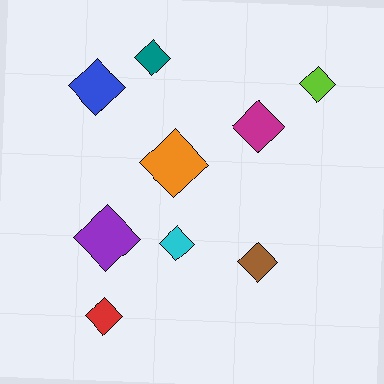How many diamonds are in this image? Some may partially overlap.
There are 9 diamonds.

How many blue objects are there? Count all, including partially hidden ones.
There is 1 blue object.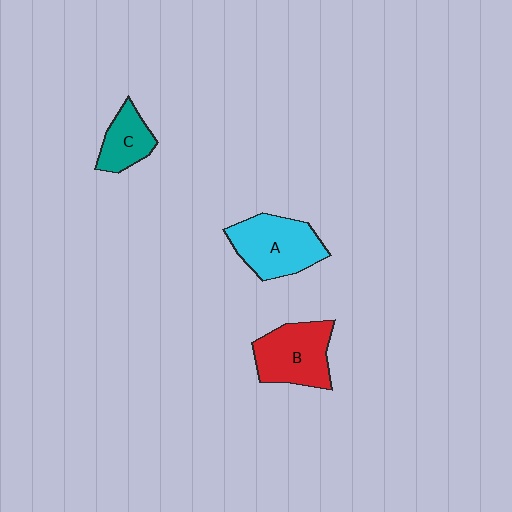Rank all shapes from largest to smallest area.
From largest to smallest: A (cyan), B (red), C (teal).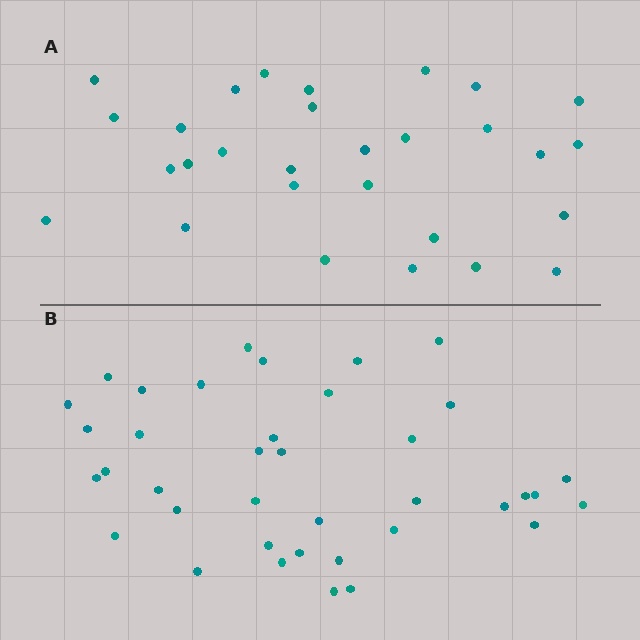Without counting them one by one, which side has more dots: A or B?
Region B (the bottom region) has more dots.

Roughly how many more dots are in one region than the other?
Region B has roughly 8 or so more dots than region A.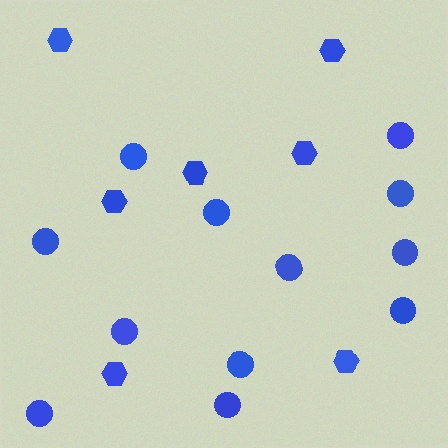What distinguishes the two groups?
There are 2 groups: one group of hexagons (7) and one group of circles (12).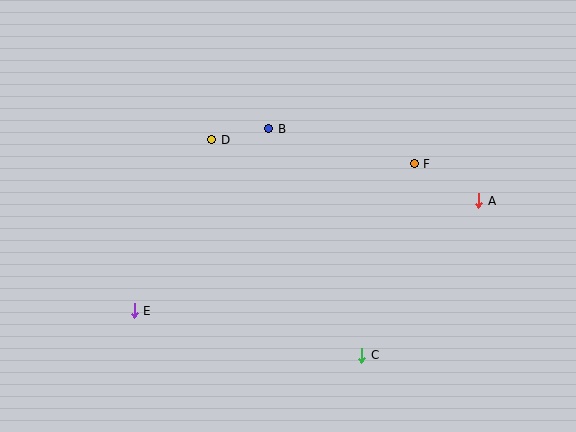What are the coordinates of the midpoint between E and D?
The midpoint between E and D is at (173, 225).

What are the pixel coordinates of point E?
Point E is at (134, 311).